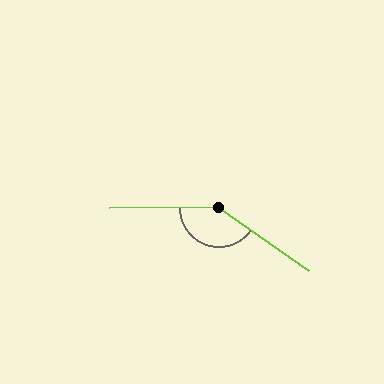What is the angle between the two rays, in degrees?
Approximately 145 degrees.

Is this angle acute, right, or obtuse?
It is obtuse.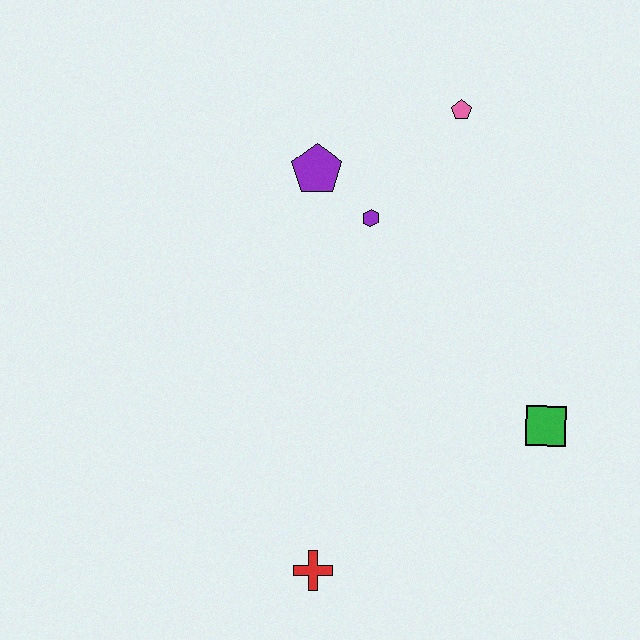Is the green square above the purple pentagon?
No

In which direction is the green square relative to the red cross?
The green square is to the right of the red cross.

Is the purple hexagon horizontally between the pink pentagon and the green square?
No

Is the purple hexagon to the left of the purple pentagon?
No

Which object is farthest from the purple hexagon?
The red cross is farthest from the purple hexagon.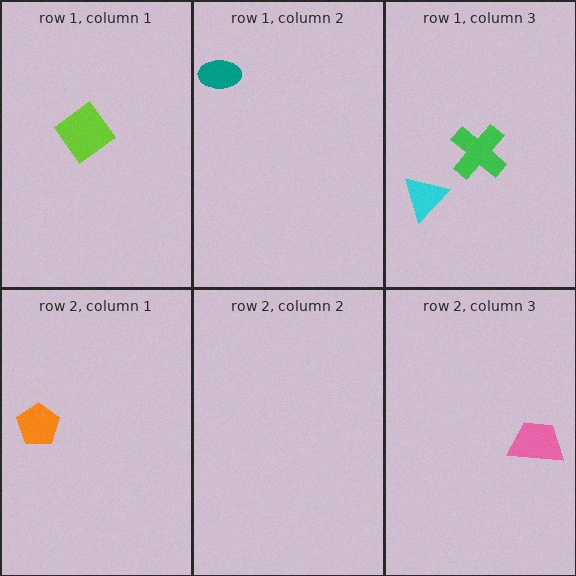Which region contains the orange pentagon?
The row 2, column 1 region.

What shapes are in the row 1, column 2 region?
The teal ellipse.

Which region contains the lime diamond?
The row 1, column 1 region.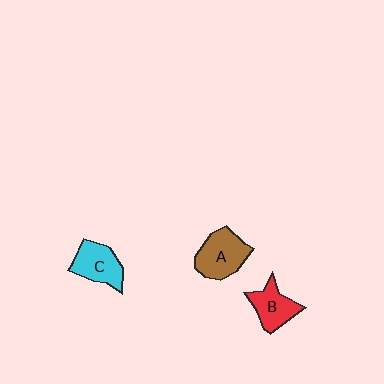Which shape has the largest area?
Shape A (brown).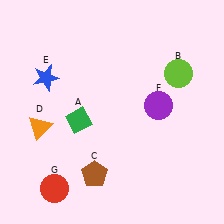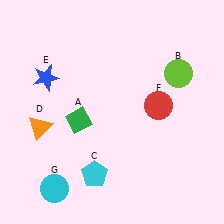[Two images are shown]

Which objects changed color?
C changed from brown to cyan. F changed from purple to red. G changed from red to cyan.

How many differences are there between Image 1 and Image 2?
There are 3 differences between the two images.